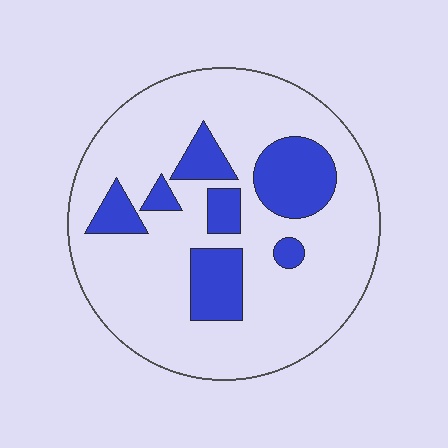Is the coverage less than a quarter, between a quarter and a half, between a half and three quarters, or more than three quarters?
Less than a quarter.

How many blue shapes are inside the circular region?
7.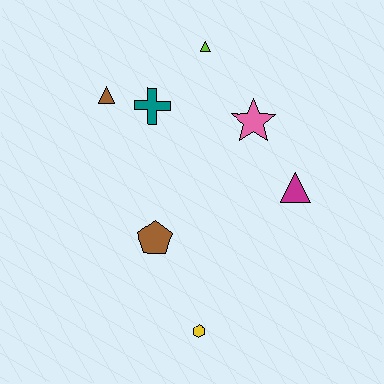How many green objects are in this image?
There are no green objects.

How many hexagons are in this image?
There is 1 hexagon.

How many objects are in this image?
There are 7 objects.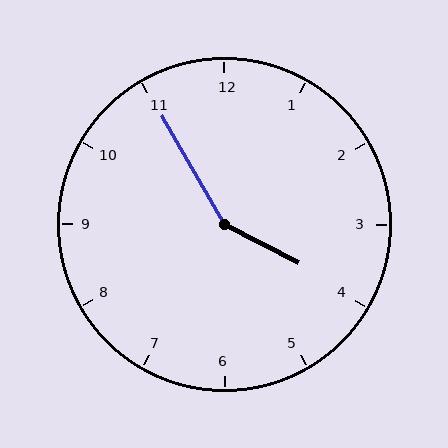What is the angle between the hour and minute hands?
Approximately 148 degrees.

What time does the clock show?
3:55.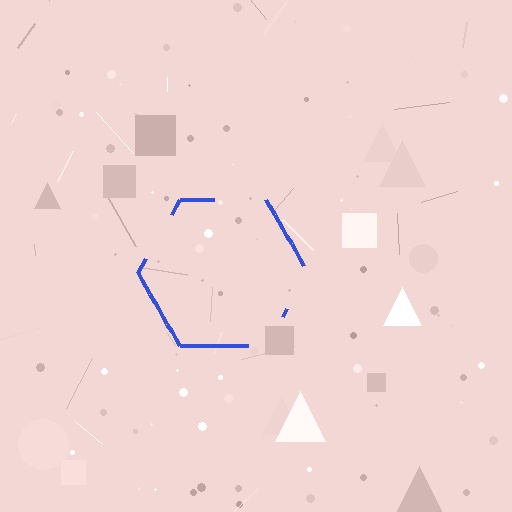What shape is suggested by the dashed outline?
The dashed outline suggests a hexagon.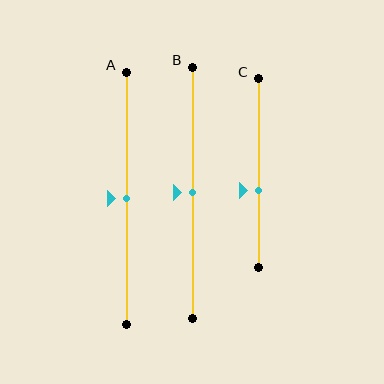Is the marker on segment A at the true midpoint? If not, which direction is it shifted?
Yes, the marker on segment A is at the true midpoint.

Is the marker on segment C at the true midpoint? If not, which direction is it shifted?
No, the marker on segment C is shifted downward by about 9% of the segment length.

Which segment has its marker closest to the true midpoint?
Segment A has its marker closest to the true midpoint.